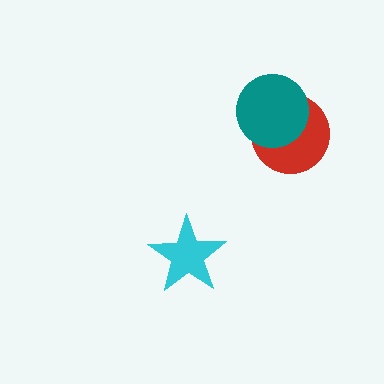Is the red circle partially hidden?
Yes, it is partially covered by another shape.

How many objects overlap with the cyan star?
0 objects overlap with the cyan star.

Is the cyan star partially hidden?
No, no other shape covers it.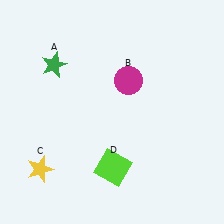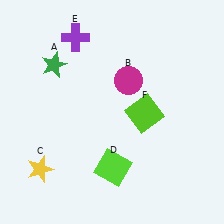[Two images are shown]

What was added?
A purple cross (E), a lime square (F) were added in Image 2.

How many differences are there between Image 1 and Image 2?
There are 2 differences between the two images.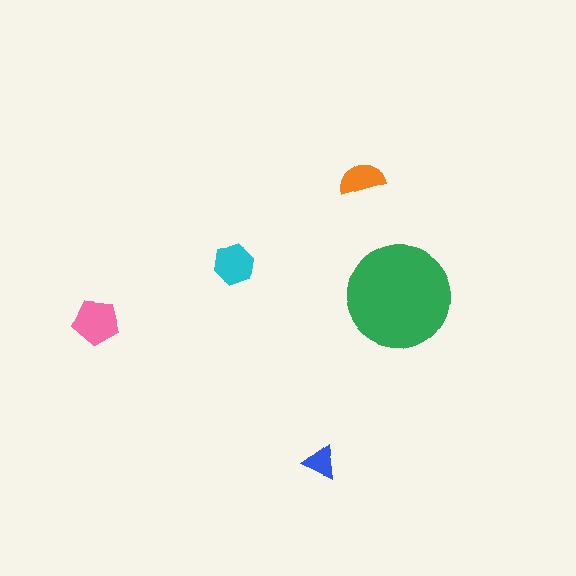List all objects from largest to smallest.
The green circle, the pink pentagon, the cyan hexagon, the orange semicircle, the blue triangle.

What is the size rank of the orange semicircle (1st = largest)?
4th.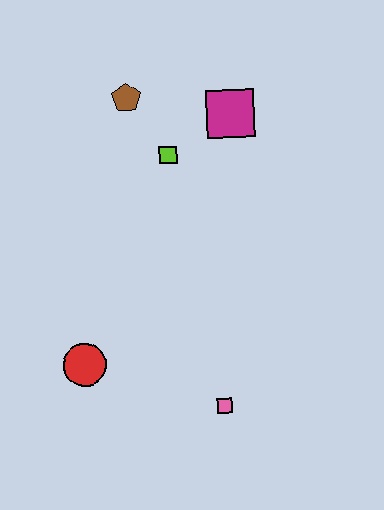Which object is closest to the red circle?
The pink square is closest to the red circle.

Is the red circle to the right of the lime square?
No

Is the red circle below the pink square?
No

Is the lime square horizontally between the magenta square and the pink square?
No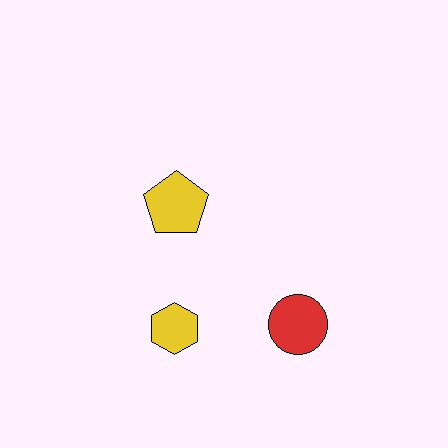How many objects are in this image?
There are 3 objects.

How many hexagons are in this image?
There is 1 hexagon.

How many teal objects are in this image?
There are no teal objects.